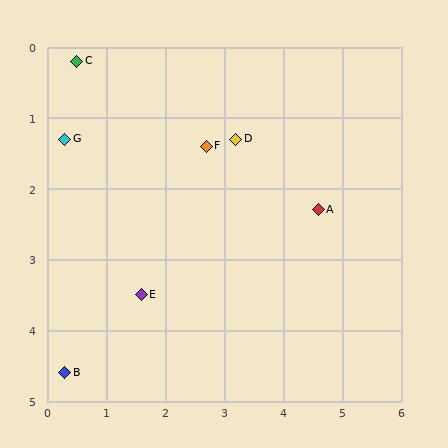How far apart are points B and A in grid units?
Points B and A are about 4.9 grid units apart.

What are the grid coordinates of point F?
Point F is at approximately (2.7, 1.4).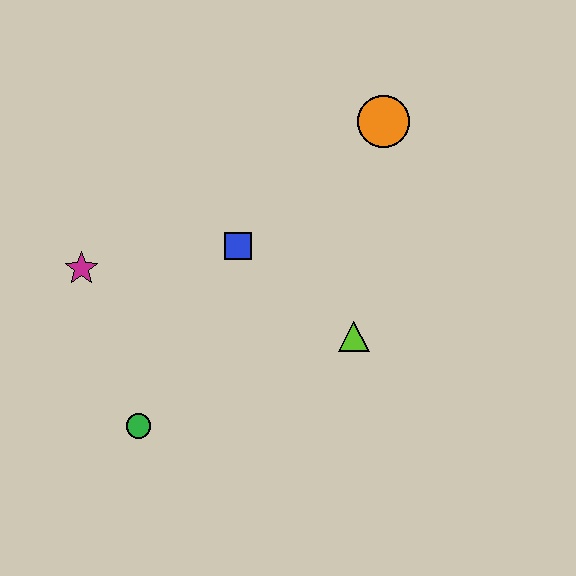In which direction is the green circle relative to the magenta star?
The green circle is below the magenta star.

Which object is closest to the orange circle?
The blue square is closest to the orange circle.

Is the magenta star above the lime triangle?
Yes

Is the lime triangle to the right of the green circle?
Yes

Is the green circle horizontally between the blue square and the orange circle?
No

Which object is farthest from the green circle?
The orange circle is farthest from the green circle.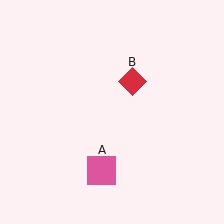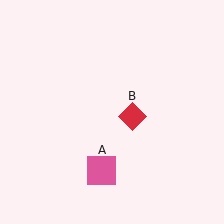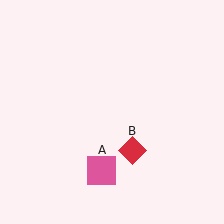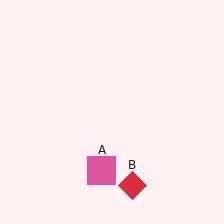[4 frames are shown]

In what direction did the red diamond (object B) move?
The red diamond (object B) moved down.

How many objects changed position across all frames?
1 object changed position: red diamond (object B).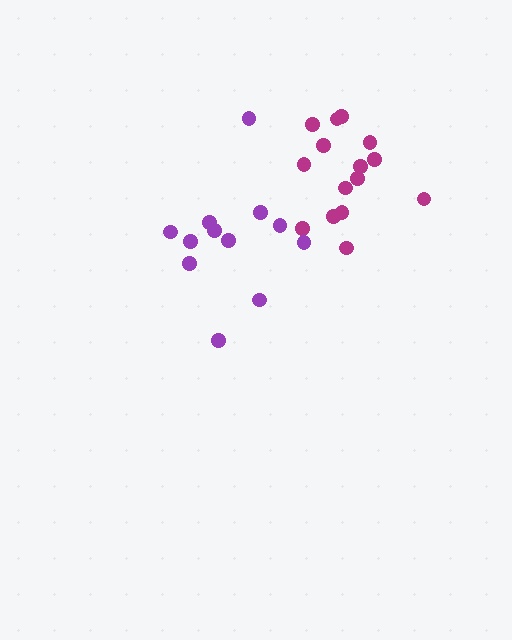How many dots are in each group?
Group 1: 15 dots, Group 2: 12 dots (27 total).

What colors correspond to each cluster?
The clusters are colored: magenta, purple.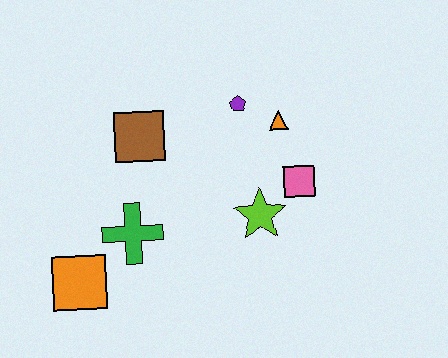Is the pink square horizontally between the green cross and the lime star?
No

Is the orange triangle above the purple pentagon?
No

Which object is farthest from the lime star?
The orange square is farthest from the lime star.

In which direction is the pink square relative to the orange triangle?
The pink square is below the orange triangle.